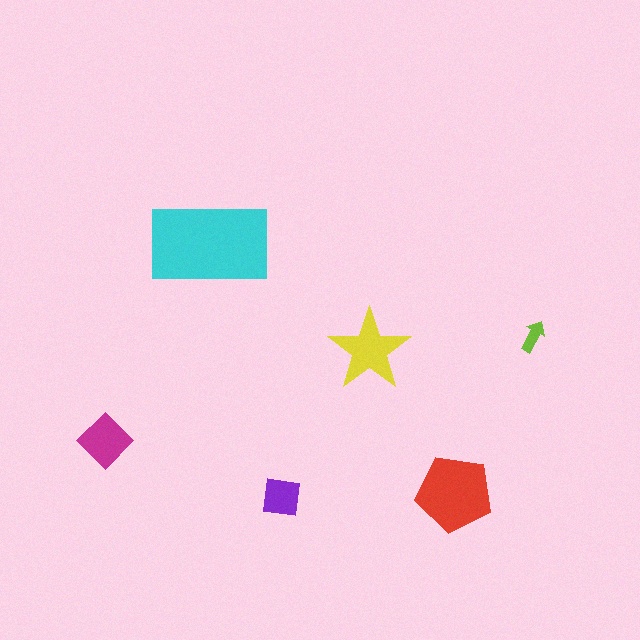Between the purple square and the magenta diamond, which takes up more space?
The magenta diamond.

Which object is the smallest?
The lime arrow.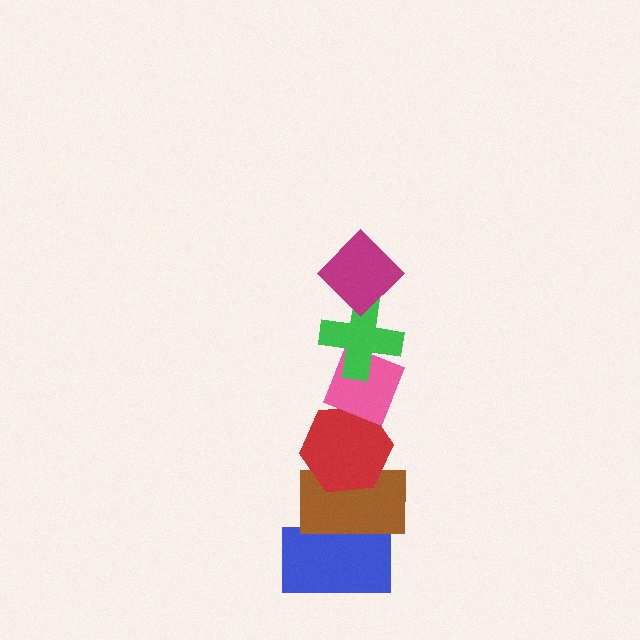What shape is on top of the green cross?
The magenta diamond is on top of the green cross.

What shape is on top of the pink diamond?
The green cross is on top of the pink diamond.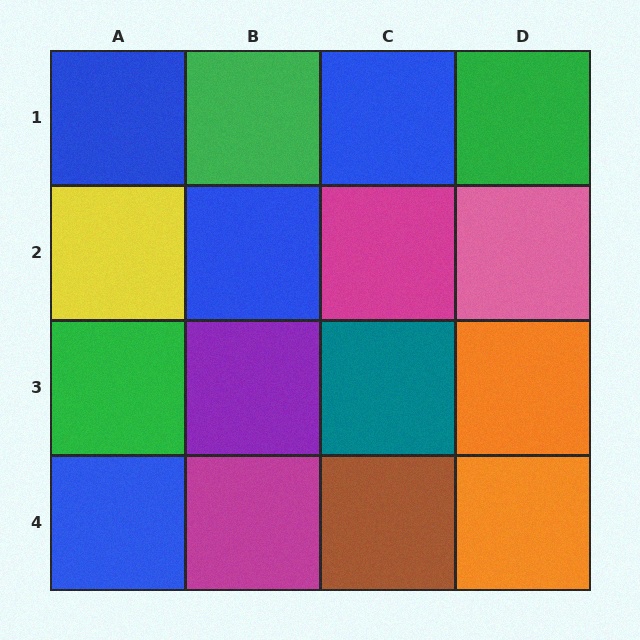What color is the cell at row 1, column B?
Green.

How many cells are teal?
1 cell is teal.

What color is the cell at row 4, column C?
Brown.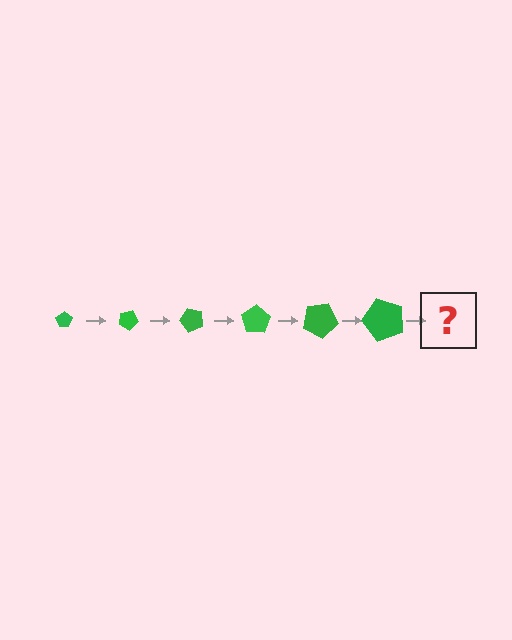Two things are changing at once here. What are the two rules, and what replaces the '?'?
The two rules are that the pentagon grows larger each step and it rotates 25 degrees each step. The '?' should be a pentagon, larger than the previous one and rotated 150 degrees from the start.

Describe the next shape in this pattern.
It should be a pentagon, larger than the previous one and rotated 150 degrees from the start.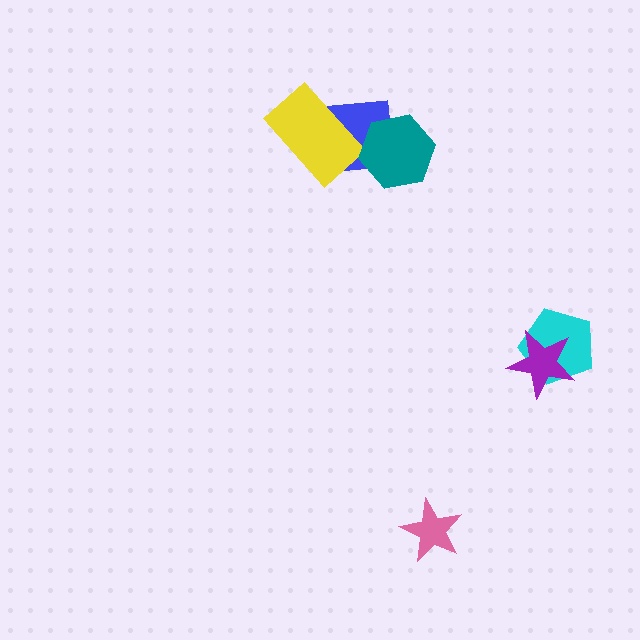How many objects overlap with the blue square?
2 objects overlap with the blue square.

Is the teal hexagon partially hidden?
No, no other shape covers it.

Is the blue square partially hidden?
Yes, it is partially covered by another shape.